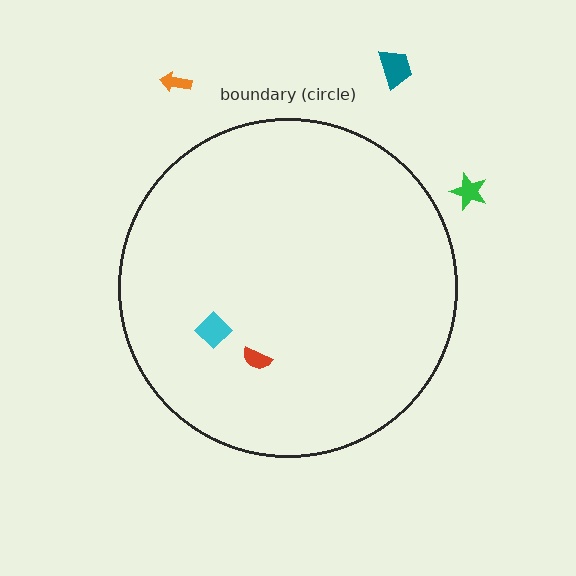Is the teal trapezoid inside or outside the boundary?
Outside.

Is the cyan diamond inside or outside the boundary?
Inside.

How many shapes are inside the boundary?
2 inside, 3 outside.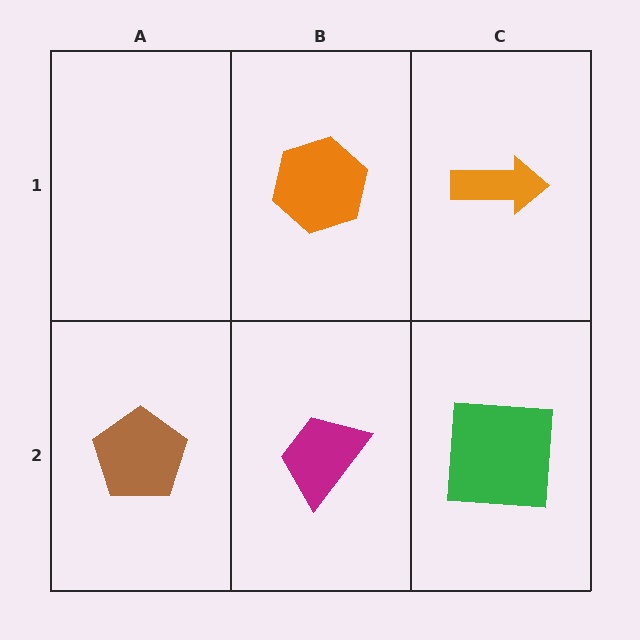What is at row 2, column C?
A green square.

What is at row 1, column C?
An orange arrow.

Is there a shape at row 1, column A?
No, that cell is empty.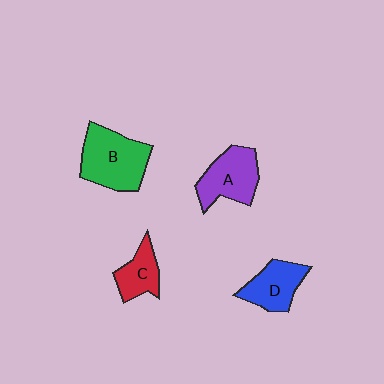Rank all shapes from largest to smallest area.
From largest to smallest: B (green), A (purple), D (blue), C (red).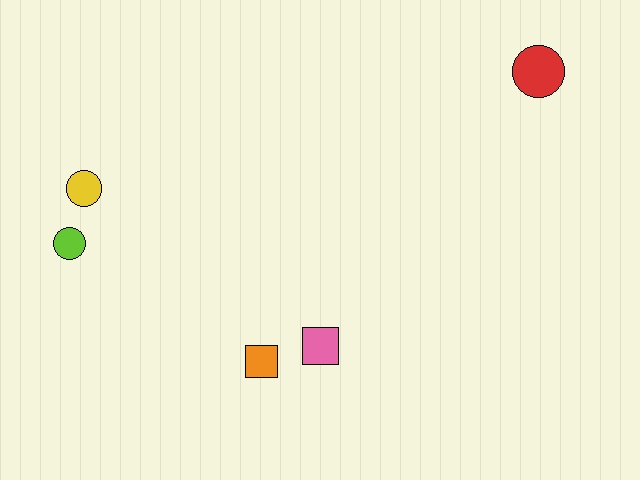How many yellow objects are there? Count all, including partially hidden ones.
There is 1 yellow object.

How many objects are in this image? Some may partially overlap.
There are 5 objects.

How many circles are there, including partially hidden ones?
There are 3 circles.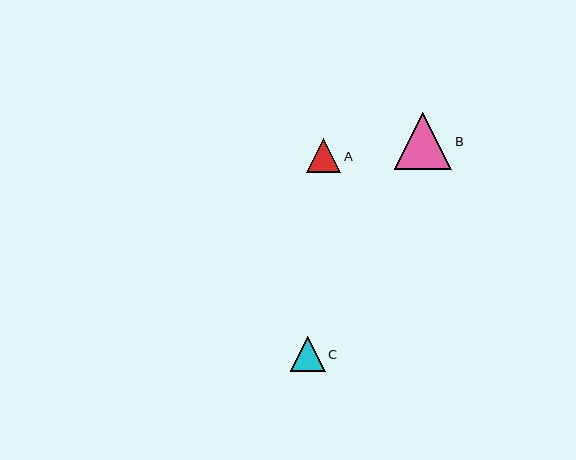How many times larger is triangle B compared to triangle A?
Triangle B is approximately 1.7 times the size of triangle A.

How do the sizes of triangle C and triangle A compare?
Triangle C and triangle A are approximately the same size.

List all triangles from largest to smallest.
From largest to smallest: B, C, A.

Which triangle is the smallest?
Triangle A is the smallest with a size of approximately 35 pixels.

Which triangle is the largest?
Triangle B is the largest with a size of approximately 57 pixels.